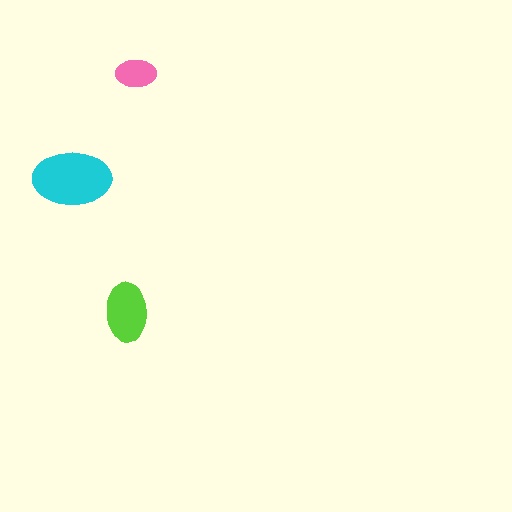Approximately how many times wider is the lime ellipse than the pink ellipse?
About 1.5 times wider.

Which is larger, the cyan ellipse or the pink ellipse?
The cyan one.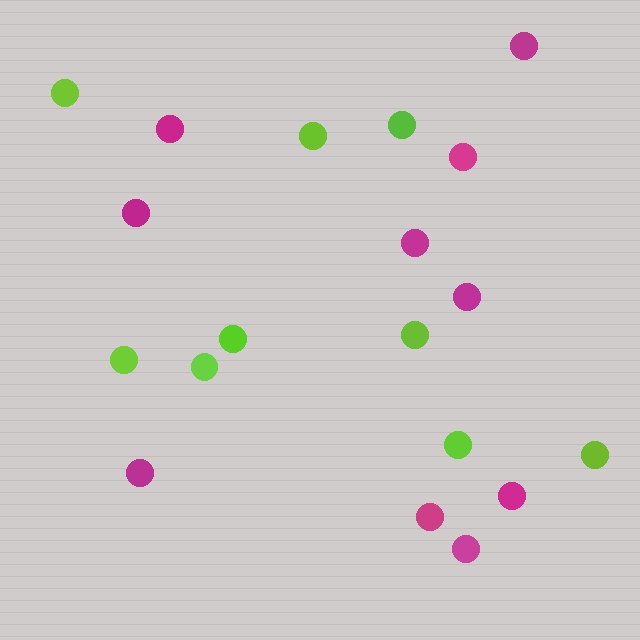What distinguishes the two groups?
There are 2 groups: one group of lime circles (9) and one group of magenta circles (10).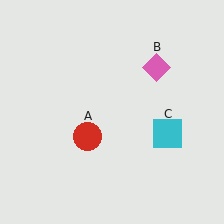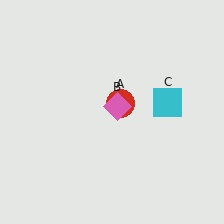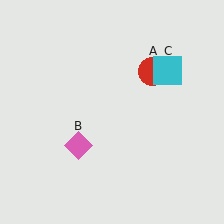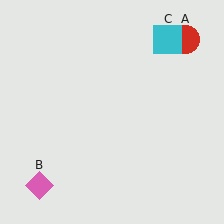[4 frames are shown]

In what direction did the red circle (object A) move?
The red circle (object A) moved up and to the right.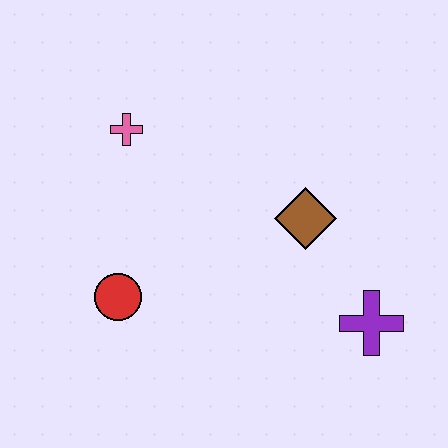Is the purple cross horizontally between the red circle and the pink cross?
No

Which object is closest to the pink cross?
The red circle is closest to the pink cross.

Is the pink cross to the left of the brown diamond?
Yes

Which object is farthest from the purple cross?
The pink cross is farthest from the purple cross.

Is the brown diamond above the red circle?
Yes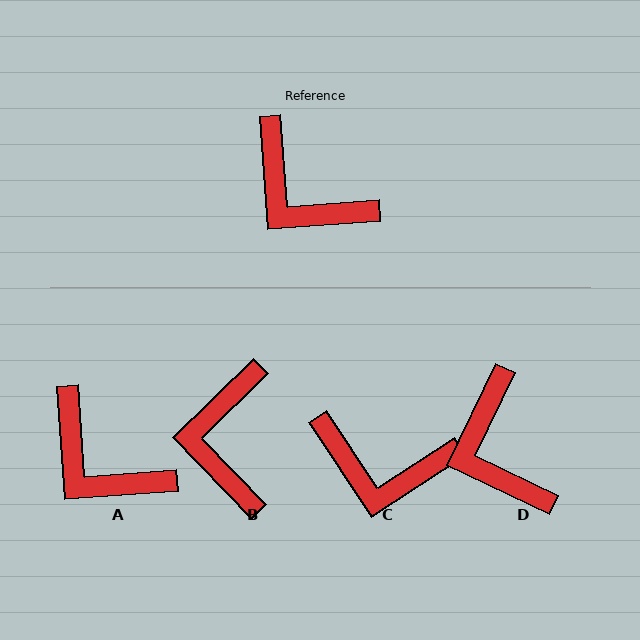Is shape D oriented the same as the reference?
No, it is off by about 30 degrees.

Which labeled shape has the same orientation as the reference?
A.